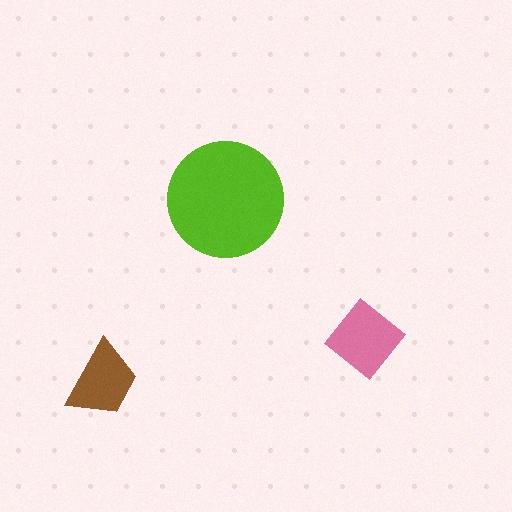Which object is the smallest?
The brown trapezoid.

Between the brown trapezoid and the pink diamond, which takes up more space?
The pink diamond.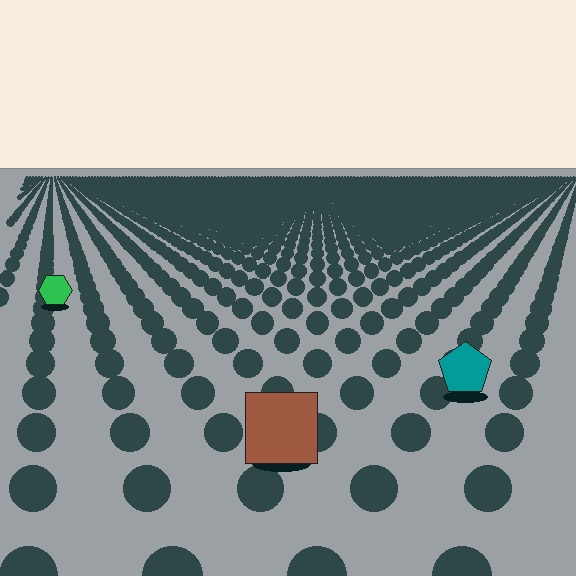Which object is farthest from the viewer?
The green hexagon is farthest from the viewer. It appears smaller and the ground texture around it is denser.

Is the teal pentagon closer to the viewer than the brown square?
No. The brown square is closer — you can tell from the texture gradient: the ground texture is coarser near it.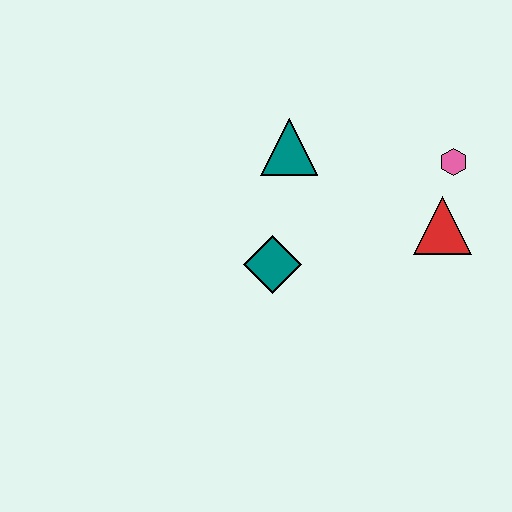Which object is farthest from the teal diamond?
The pink hexagon is farthest from the teal diamond.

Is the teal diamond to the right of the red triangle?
No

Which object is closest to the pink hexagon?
The red triangle is closest to the pink hexagon.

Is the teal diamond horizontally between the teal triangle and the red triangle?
No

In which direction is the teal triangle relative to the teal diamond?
The teal triangle is above the teal diamond.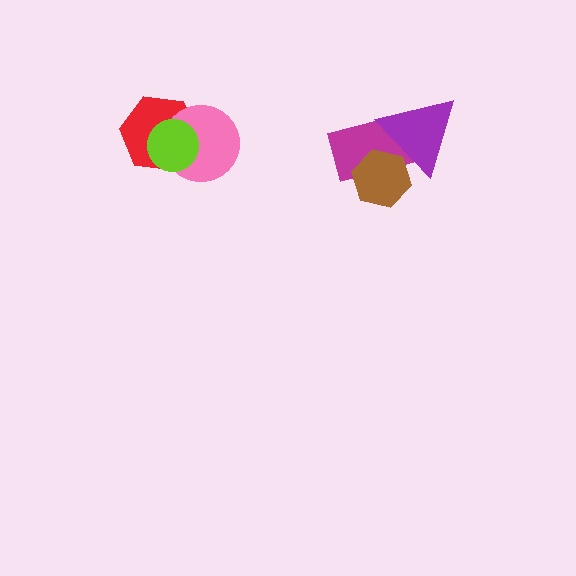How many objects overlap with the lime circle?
2 objects overlap with the lime circle.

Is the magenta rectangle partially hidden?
Yes, it is partially covered by another shape.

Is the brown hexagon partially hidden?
Yes, it is partially covered by another shape.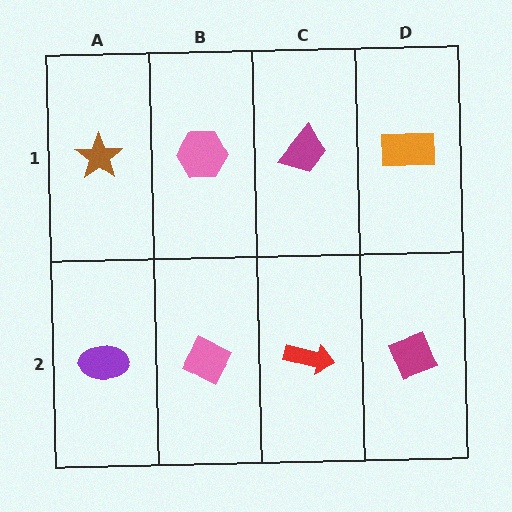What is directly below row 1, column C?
A red arrow.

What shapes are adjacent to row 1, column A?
A purple ellipse (row 2, column A), a pink hexagon (row 1, column B).